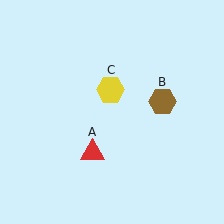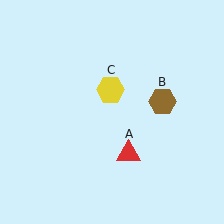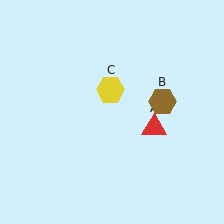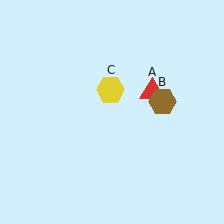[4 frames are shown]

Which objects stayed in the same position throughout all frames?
Brown hexagon (object B) and yellow hexagon (object C) remained stationary.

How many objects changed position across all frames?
1 object changed position: red triangle (object A).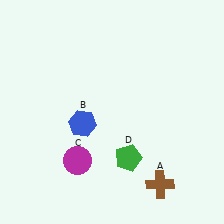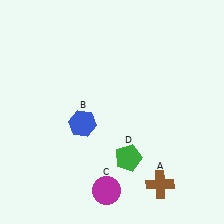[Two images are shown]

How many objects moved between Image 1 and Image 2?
1 object moved between the two images.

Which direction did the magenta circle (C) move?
The magenta circle (C) moved down.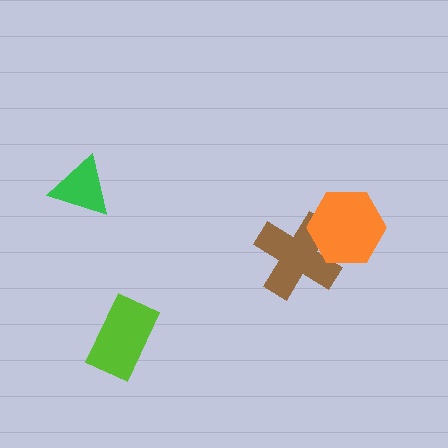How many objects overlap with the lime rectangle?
0 objects overlap with the lime rectangle.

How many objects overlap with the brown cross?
1 object overlaps with the brown cross.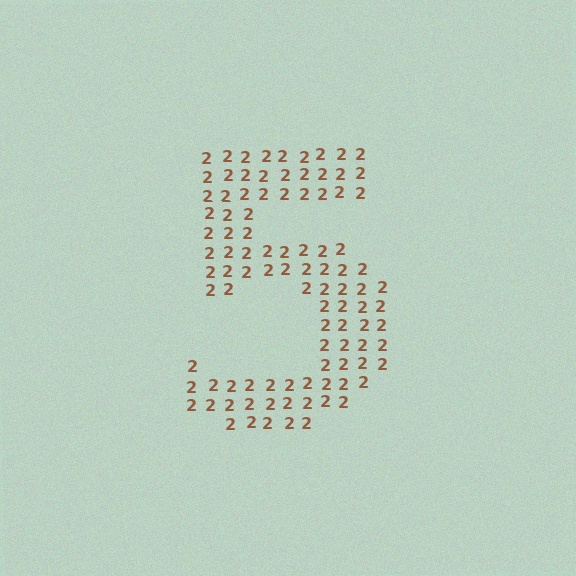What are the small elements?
The small elements are digit 2's.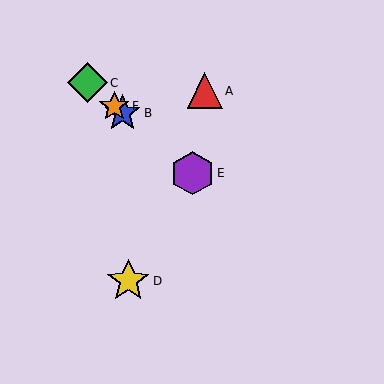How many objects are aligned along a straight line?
4 objects (B, C, E, F) are aligned along a straight line.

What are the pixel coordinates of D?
Object D is at (128, 281).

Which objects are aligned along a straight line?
Objects B, C, E, F are aligned along a straight line.